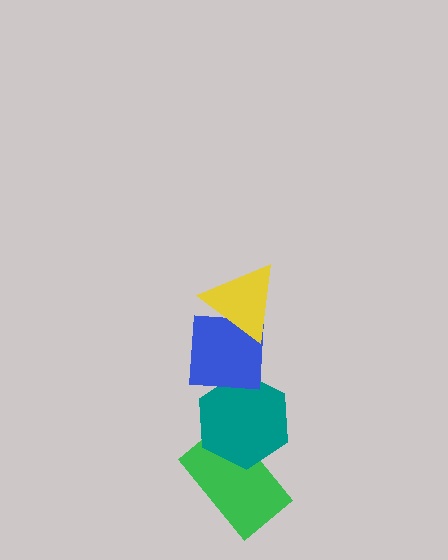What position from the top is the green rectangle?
The green rectangle is 4th from the top.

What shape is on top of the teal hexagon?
The blue square is on top of the teal hexagon.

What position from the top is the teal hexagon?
The teal hexagon is 3rd from the top.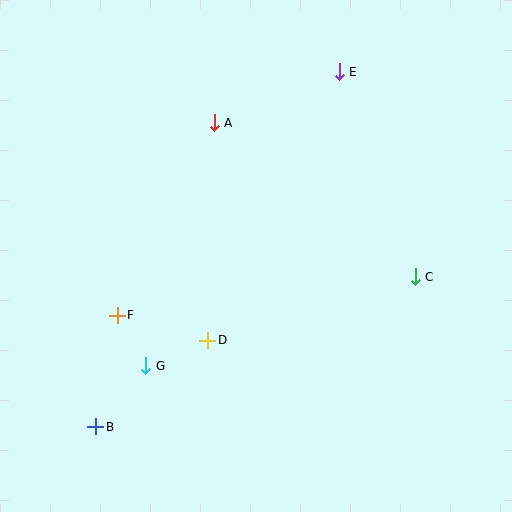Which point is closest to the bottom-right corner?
Point C is closest to the bottom-right corner.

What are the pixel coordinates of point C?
Point C is at (415, 277).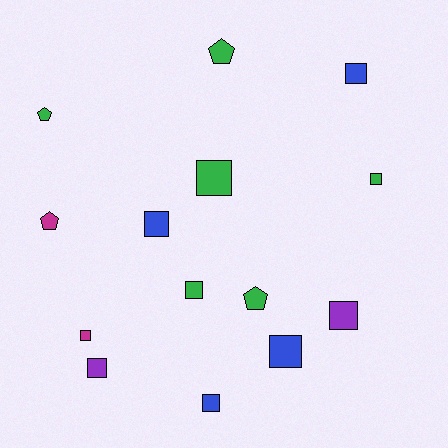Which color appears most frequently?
Green, with 6 objects.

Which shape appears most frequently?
Square, with 10 objects.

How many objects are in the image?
There are 14 objects.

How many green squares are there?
There are 3 green squares.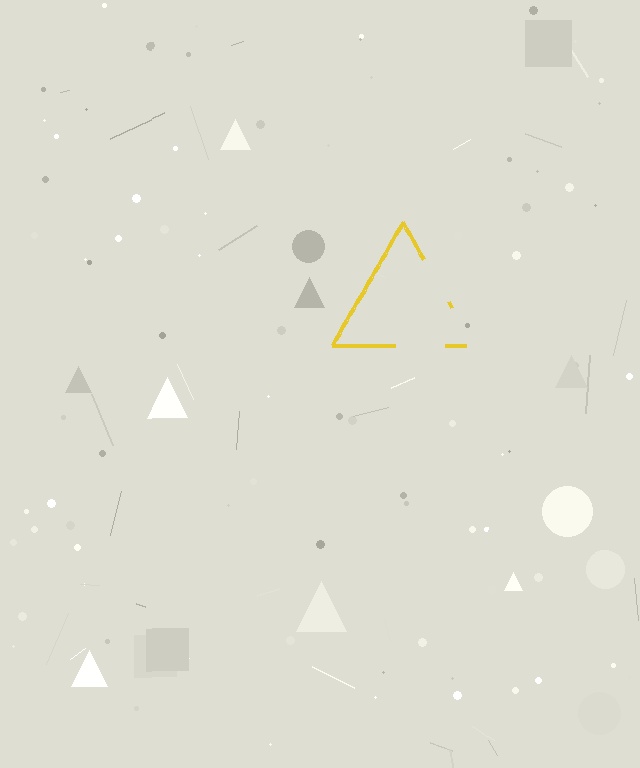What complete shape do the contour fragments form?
The contour fragments form a triangle.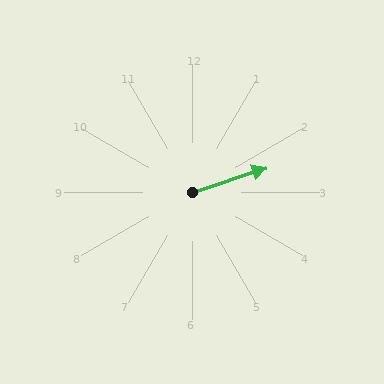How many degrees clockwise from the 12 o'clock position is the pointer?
Approximately 72 degrees.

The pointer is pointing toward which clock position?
Roughly 2 o'clock.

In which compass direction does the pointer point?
East.